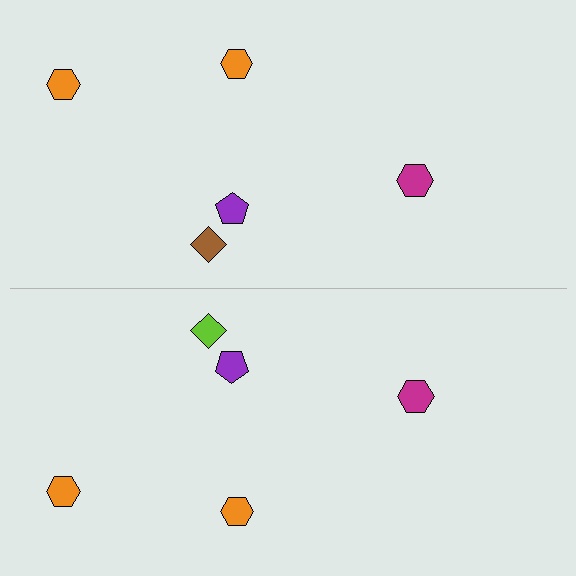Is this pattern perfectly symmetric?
No, the pattern is not perfectly symmetric. The lime diamond on the bottom side breaks the symmetry — its mirror counterpart is brown.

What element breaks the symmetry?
The lime diamond on the bottom side breaks the symmetry — its mirror counterpart is brown.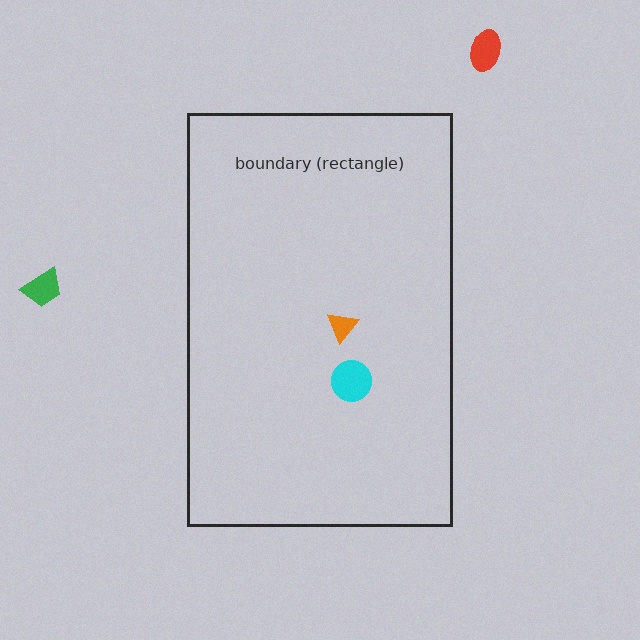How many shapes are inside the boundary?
2 inside, 2 outside.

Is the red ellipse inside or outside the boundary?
Outside.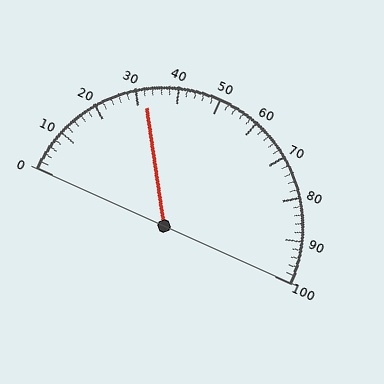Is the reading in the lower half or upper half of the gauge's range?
The reading is in the lower half of the range (0 to 100).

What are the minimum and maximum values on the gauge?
The gauge ranges from 0 to 100.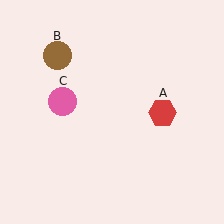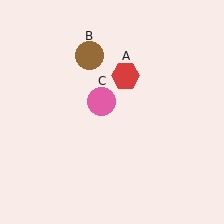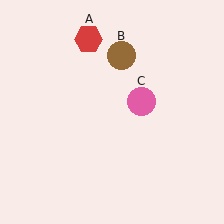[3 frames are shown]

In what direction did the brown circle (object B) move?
The brown circle (object B) moved right.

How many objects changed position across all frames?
3 objects changed position: red hexagon (object A), brown circle (object B), pink circle (object C).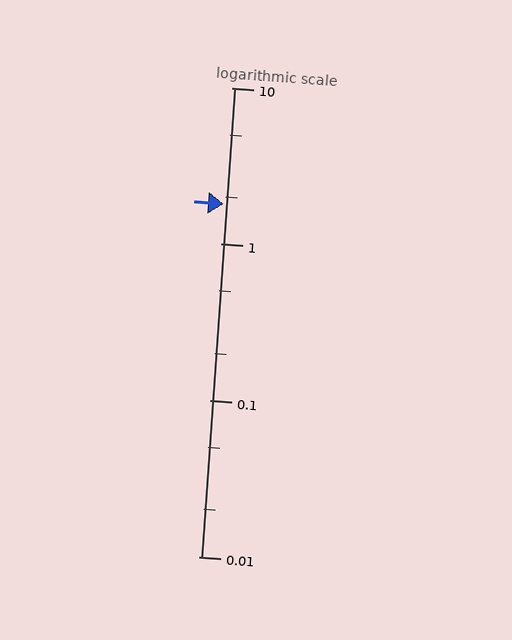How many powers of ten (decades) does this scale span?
The scale spans 3 decades, from 0.01 to 10.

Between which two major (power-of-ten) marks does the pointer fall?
The pointer is between 1 and 10.